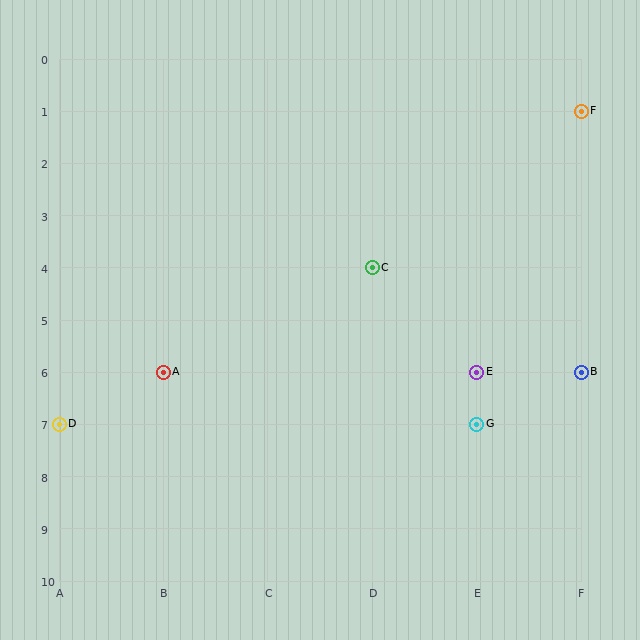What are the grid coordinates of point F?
Point F is at grid coordinates (F, 1).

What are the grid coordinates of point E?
Point E is at grid coordinates (E, 6).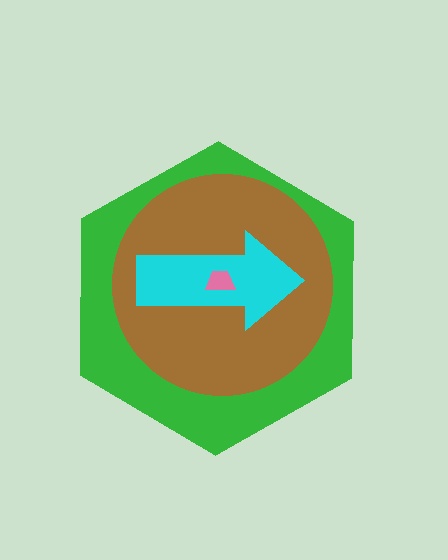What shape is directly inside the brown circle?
The cyan arrow.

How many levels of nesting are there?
4.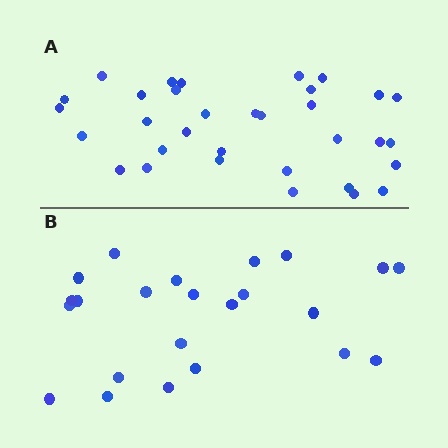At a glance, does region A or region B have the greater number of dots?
Region A (the top region) has more dots.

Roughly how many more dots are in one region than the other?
Region A has roughly 10 or so more dots than region B.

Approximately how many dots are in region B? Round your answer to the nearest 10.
About 20 dots. (The exact count is 23, which rounds to 20.)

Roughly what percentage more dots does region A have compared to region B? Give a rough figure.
About 45% more.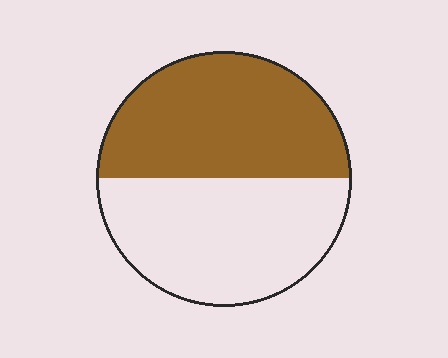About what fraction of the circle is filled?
About one half (1/2).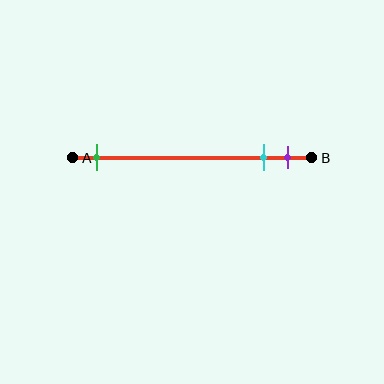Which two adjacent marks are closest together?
The cyan and purple marks are the closest adjacent pair.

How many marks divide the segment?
There are 3 marks dividing the segment.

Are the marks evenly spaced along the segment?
No, the marks are not evenly spaced.